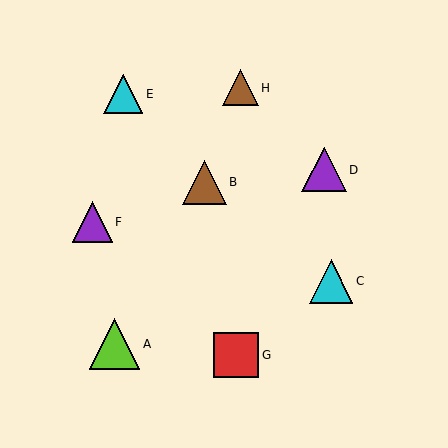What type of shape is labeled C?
Shape C is a cyan triangle.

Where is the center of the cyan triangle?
The center of the cyan triangle is at (331, 281).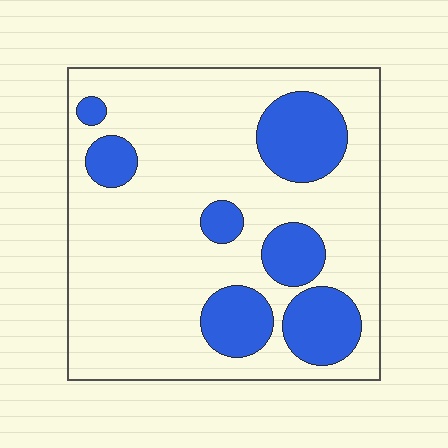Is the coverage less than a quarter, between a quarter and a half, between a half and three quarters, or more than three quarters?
Less than a quarter.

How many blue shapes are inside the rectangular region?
7.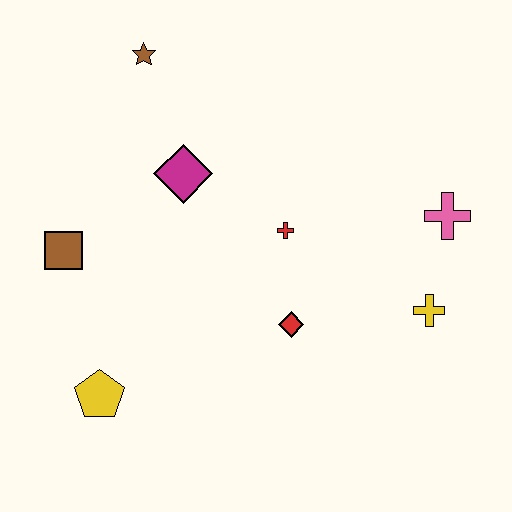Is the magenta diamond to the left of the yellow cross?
Yes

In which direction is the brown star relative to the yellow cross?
The brown star is to the left of the yellow cross.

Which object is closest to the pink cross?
The yellow cross is closest to the pink cross.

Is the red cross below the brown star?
Yes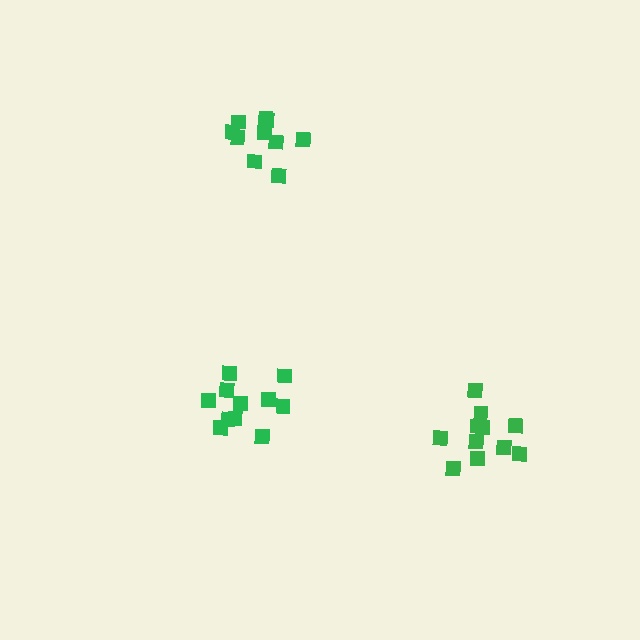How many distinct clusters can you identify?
There are 3 distinct clusters.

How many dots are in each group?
Group 1: 10 dots, Group 2: 11 dots, Group 3: 11 dots (32 total).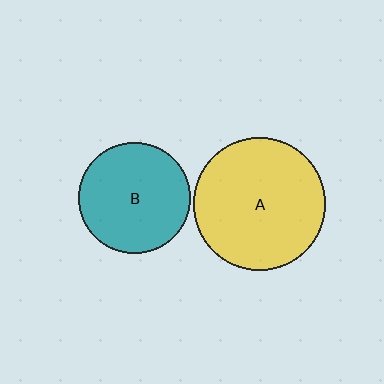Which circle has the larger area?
Circle A (yellow).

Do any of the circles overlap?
No, none of the circles overlap.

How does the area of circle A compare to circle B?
Approximately 1.4 times.